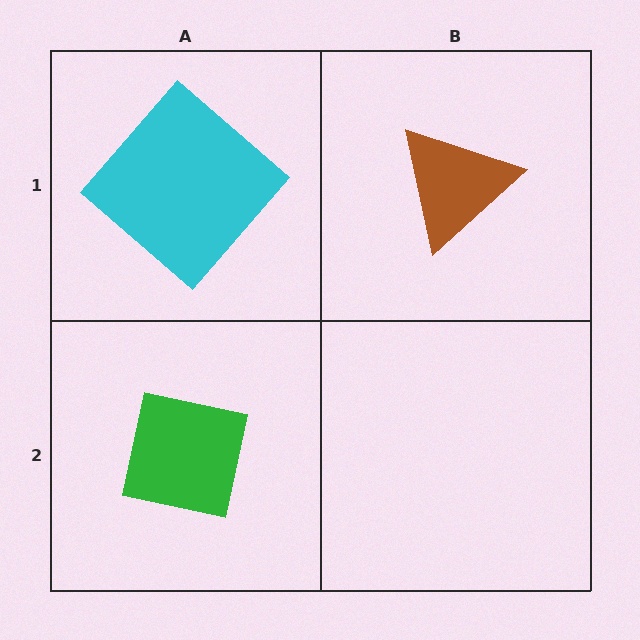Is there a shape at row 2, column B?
No, that cell is empty.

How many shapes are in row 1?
2 shapes.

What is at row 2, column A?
A green square.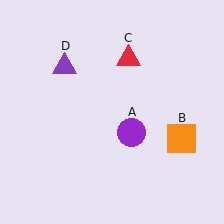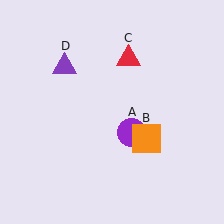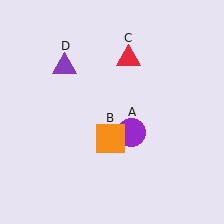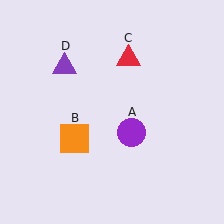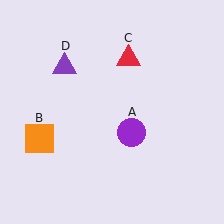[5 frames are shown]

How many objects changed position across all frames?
1 object changed position: orange square (object B).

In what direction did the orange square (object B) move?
The orange square (object B) moved left.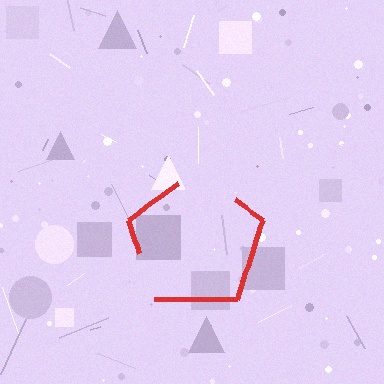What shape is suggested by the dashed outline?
The dashed outline suggests a pentagon.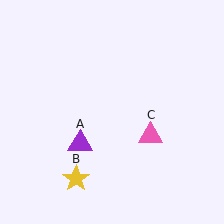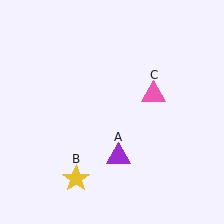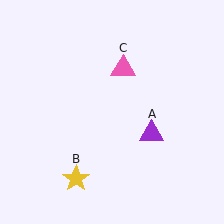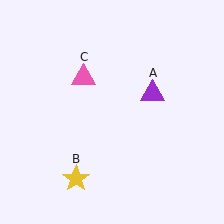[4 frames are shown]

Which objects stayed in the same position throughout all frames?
Yellow star (object B) remained stationary.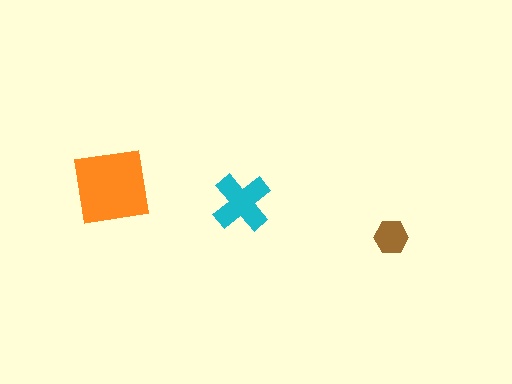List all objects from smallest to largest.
The brown hexagon, the cyan cross, the orange square.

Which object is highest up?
The orange square is topmost.